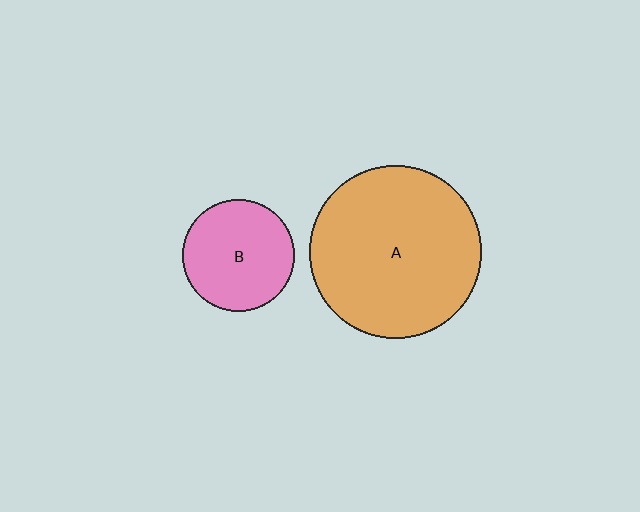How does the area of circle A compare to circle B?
Approximately 2.3 times.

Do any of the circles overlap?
No, none of the circles overlap.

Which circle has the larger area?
Circle A (orange).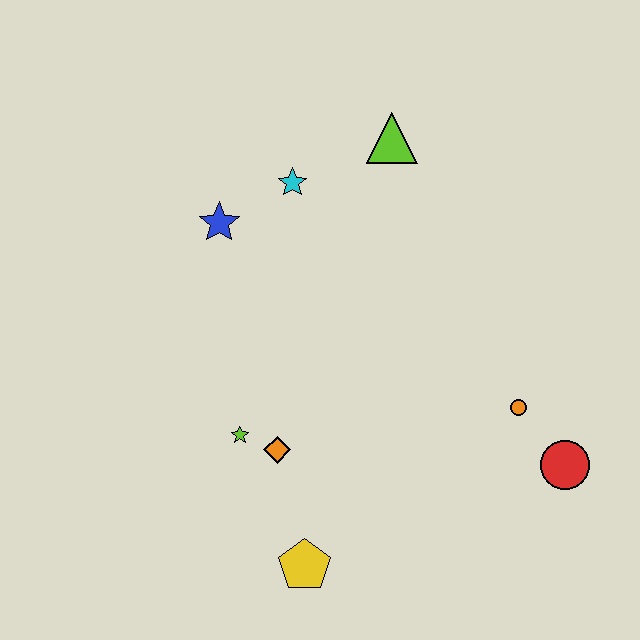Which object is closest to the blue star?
The cyan star is closest to the blue star.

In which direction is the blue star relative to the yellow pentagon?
The blue star is above the yellow pentagon.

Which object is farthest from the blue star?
The red circle is farthest from the blue star.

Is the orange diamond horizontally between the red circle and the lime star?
Yes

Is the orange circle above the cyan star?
No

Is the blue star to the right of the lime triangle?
No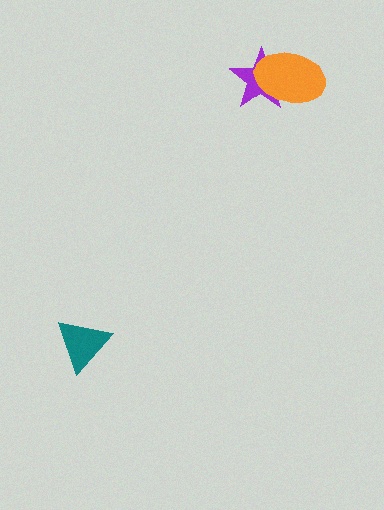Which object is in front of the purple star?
The orange ellipse is in front of the purple star.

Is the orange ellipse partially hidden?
No, no other shape covers it.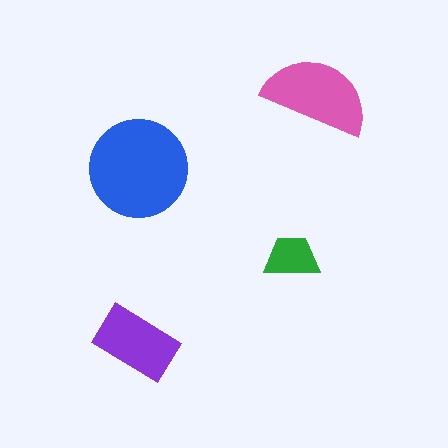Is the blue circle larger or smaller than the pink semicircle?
Larger.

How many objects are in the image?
There are 4 objects in the image.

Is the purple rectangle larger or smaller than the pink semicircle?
Smaller.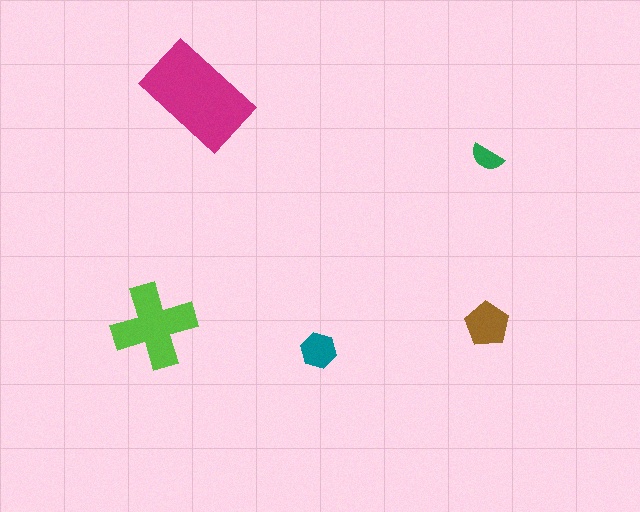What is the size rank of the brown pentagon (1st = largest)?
3rd.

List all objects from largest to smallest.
The magenta rectangle, the lime cross, the brown pentagon, the teal hexagon, the green semicircle.